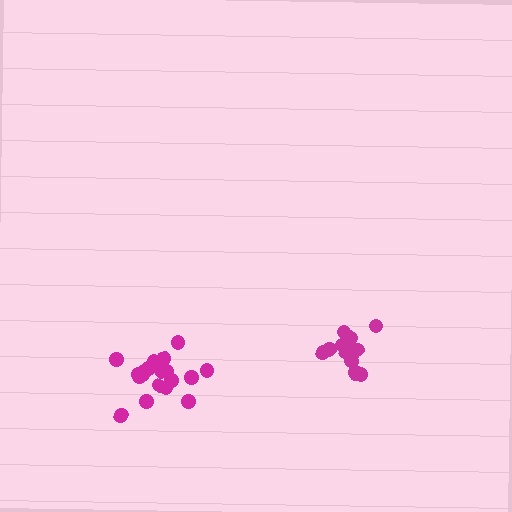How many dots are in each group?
Group 1: 14 dots, Group 2: 19 dots (33 total).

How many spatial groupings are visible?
There are 2 spatial groupings.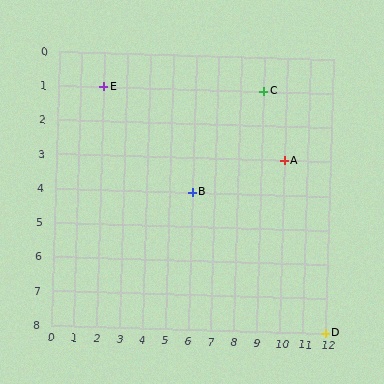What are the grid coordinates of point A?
Point A is at grid coordinates (10, 3).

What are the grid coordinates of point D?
Point D is at grid coordinates (12, 8).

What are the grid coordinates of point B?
Point B is at grid coordinates (6, 4).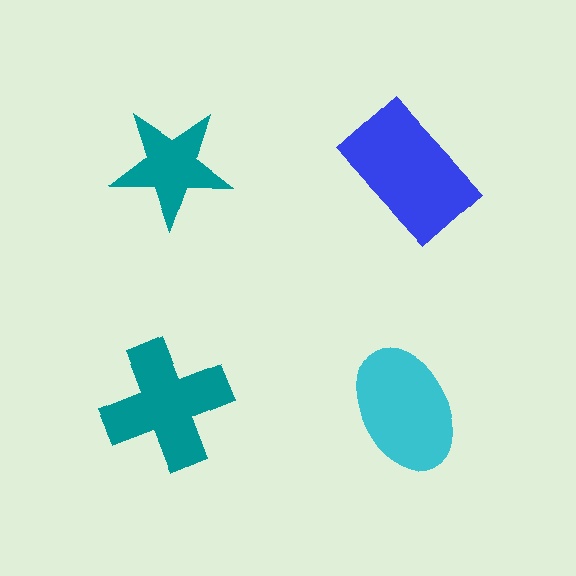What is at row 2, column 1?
A teal cross.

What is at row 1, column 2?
A blue rectangle.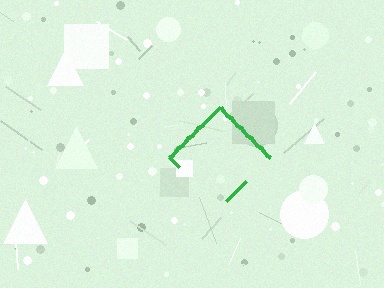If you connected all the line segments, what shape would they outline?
They would outline a diamond.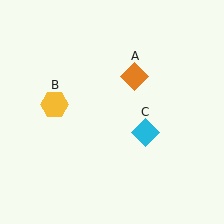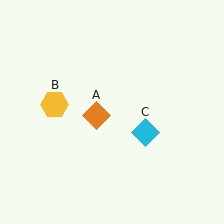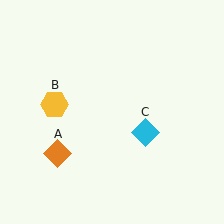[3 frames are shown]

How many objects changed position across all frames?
1 object changed position: orange diamond (object A).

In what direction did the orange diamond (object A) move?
The orange diamond (object A) moved down and to the left.